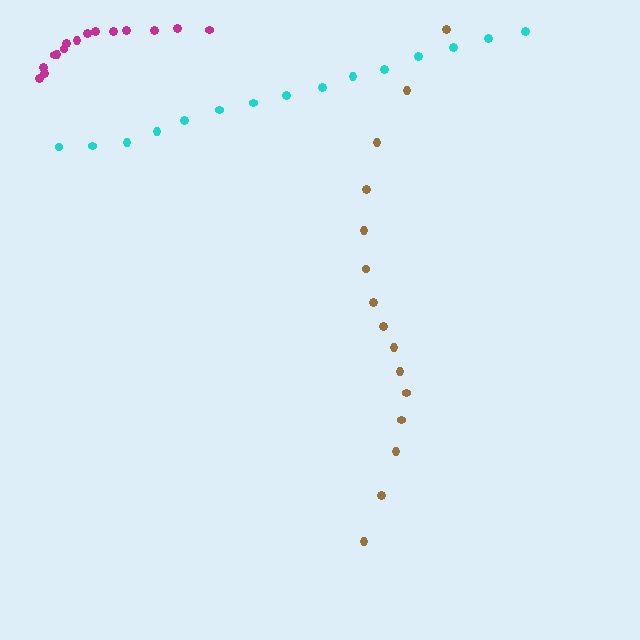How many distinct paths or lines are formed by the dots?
There are 3 distinct paths.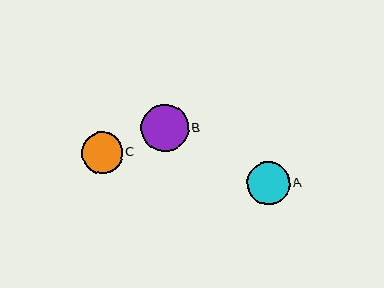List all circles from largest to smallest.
From largest to smallest: B, A, C.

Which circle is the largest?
Circle B is the largest with a size of approximately 47 pixels.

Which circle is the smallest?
Circle C is the smallest with a size of approximately 41 pixels.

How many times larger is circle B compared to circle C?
Circle B is approximately 1.1 times the size of circle C.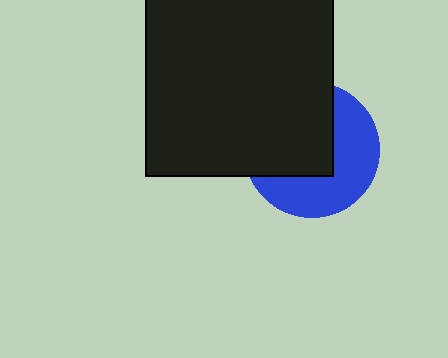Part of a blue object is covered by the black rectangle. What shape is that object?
It is a circle.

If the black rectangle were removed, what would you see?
You would see the complete blue circle.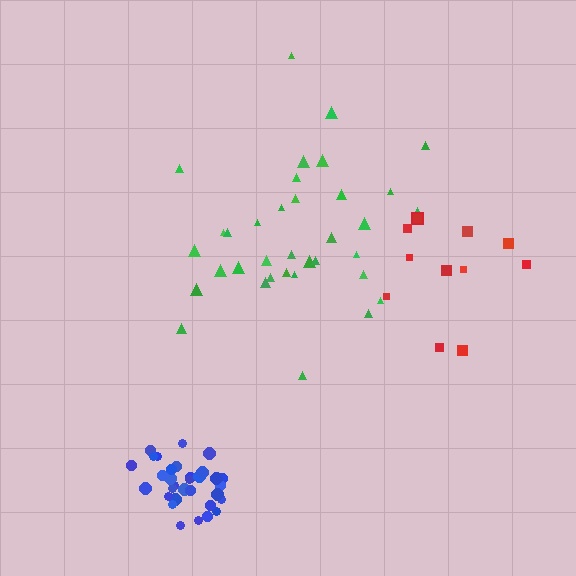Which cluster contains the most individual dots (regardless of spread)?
Green (35).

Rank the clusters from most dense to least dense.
blue, green, red.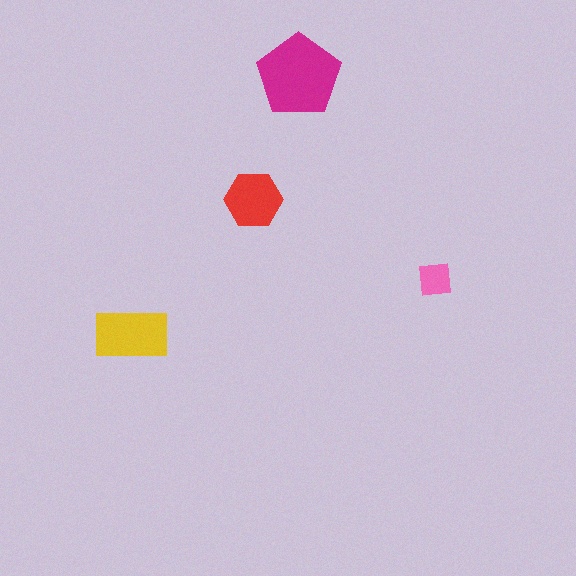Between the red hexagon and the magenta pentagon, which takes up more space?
The magenta pentagon.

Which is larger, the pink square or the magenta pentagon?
The magenta pentagon.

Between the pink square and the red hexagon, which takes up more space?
The red hexagon.